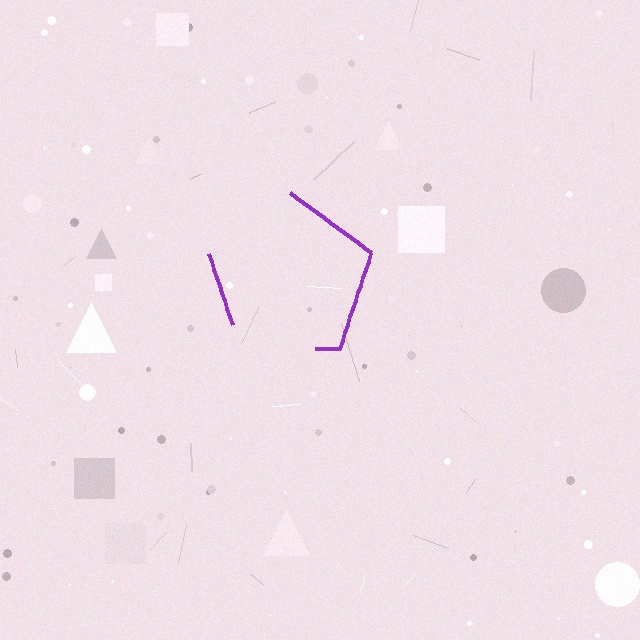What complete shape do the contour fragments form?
The contour fragments form a pentagon.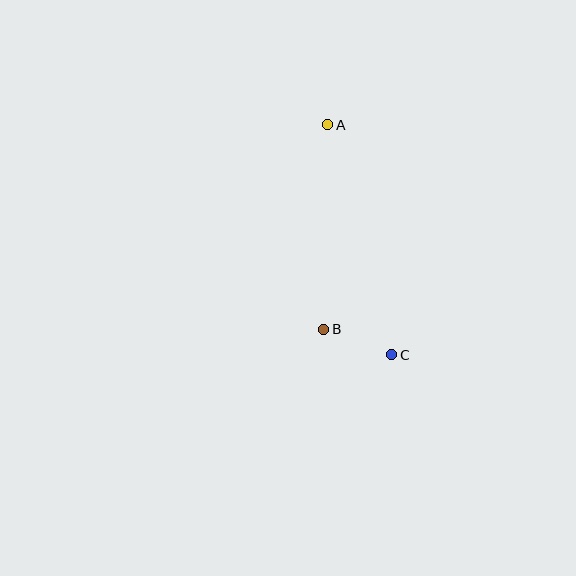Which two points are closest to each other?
Points B and C are closest to each other.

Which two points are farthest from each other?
Points A and C are farthest from each other.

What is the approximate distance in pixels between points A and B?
The distance between A and B is approximately 205 pixels.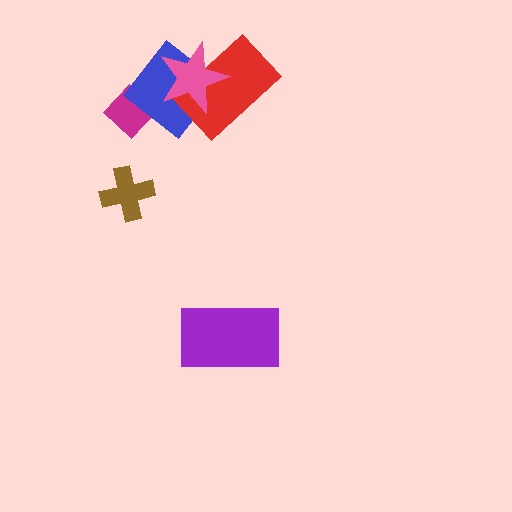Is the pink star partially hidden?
No, no other shape covers it.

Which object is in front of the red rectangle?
The pink star is in front of the red rectangle.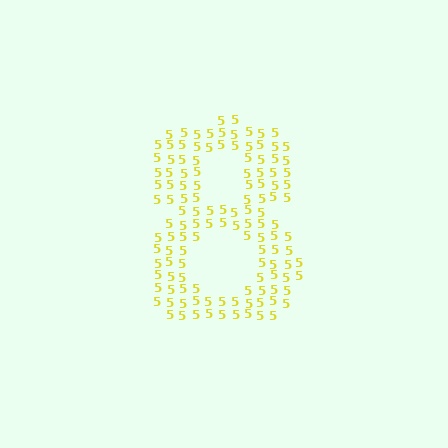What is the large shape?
The large shape is the digit 8.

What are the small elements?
The small elements are digit 5's.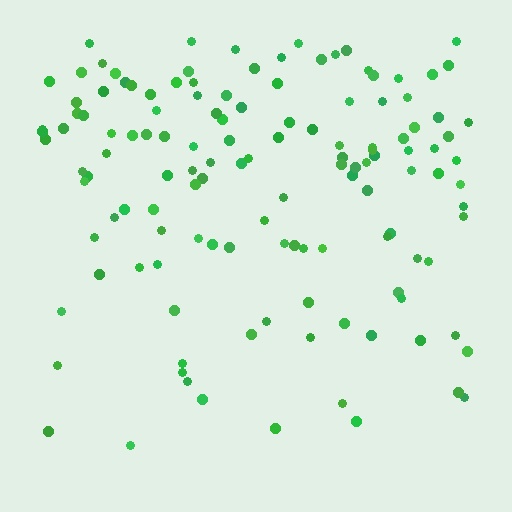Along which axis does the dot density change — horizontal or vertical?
Vertical.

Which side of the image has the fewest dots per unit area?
The bottom.